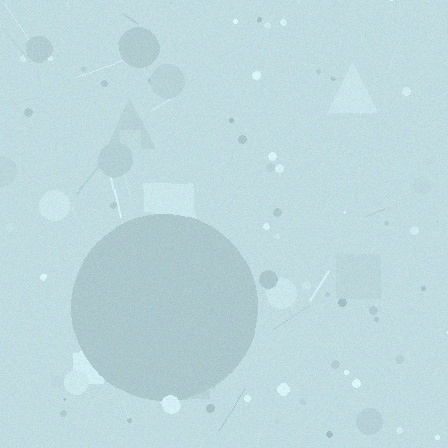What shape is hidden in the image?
A circle is hidden in the image.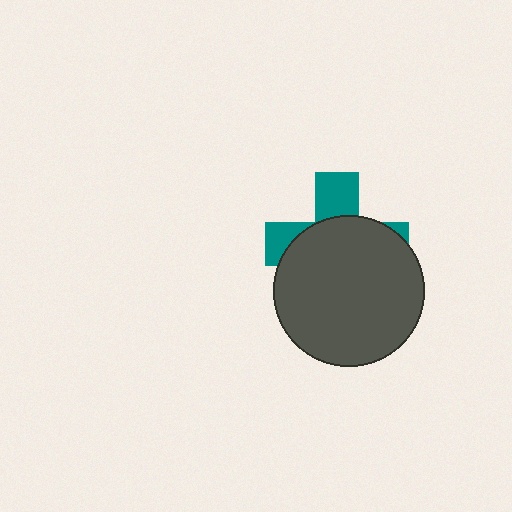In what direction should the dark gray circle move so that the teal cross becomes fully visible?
The dark gray circle should move down. That is the shortest direction to clear the overlap and leave the teal cross fully visible.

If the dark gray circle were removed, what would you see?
You would see the complete teal cross.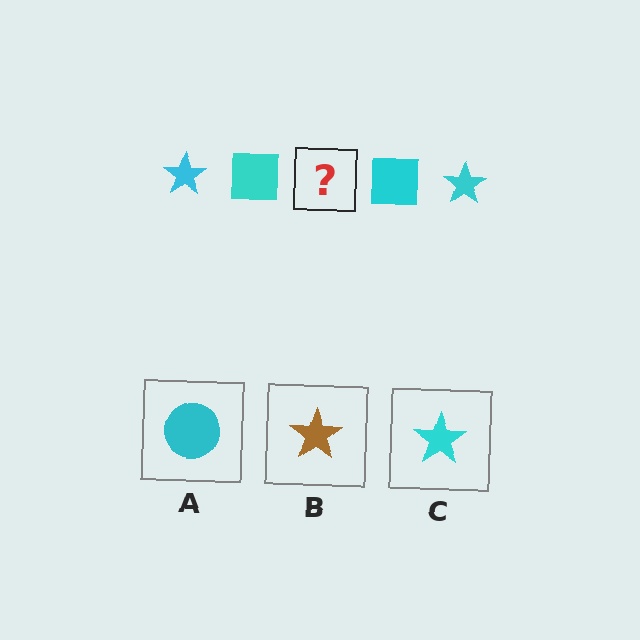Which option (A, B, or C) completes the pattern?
C.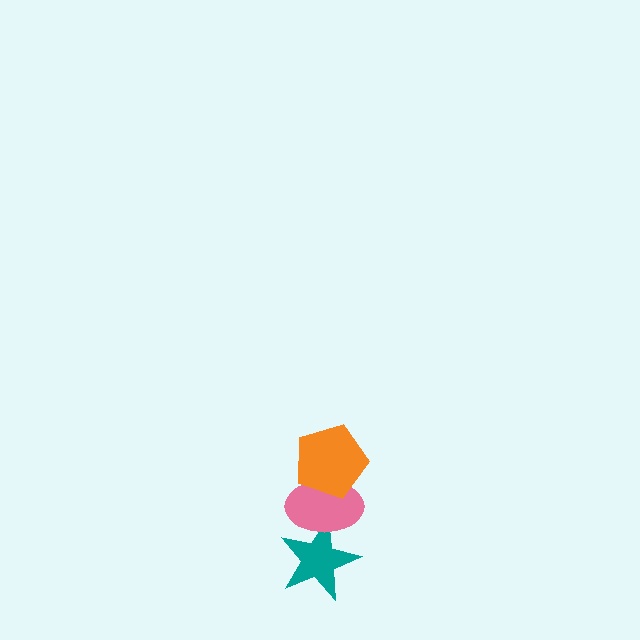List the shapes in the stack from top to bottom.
From top to bottom: the orange pentagon, the pink ellipse, the teal star.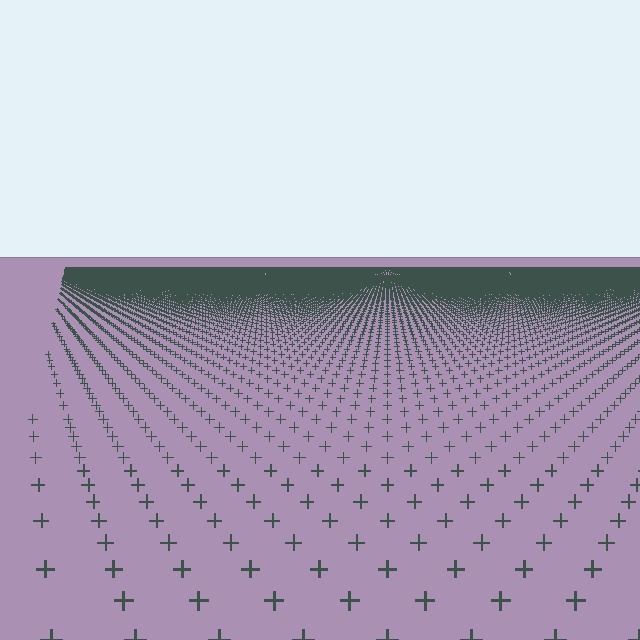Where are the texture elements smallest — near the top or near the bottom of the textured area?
Near the top.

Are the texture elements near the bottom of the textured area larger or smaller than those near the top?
Larger. Near the bottom, elements are closer to the viewer and appear at a bigger on-screen size.